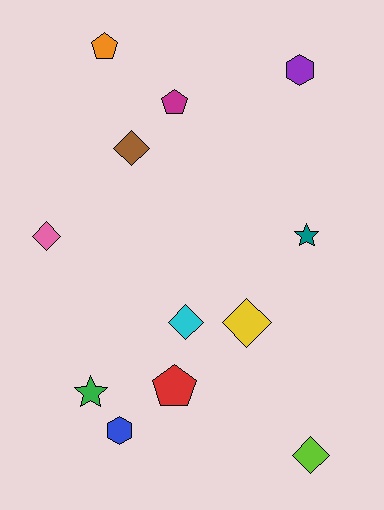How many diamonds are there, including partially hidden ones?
There are 5 diamonds.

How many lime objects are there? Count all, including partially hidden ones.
There is 1 lime object.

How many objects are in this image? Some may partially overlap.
There are 12 objects.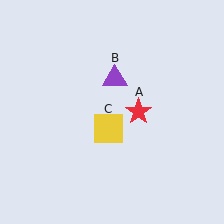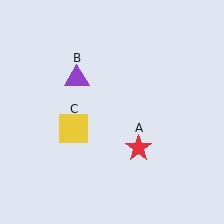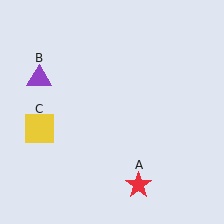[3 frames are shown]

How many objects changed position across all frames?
3 objects changed position: red star (object A), purple triangle (object B), yellow square (object C).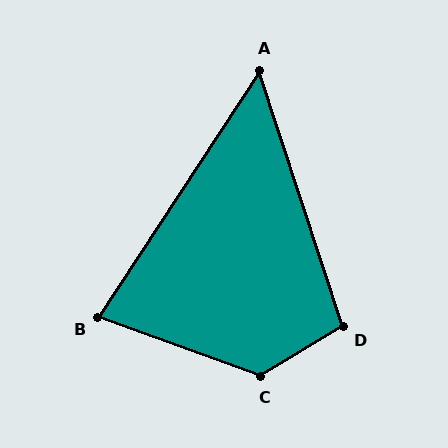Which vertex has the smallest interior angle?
A, at approximately 51 degrees.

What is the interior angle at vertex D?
Approximately 103 degrees (obtuse).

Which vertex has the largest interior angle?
C, at approximately 129 degrees.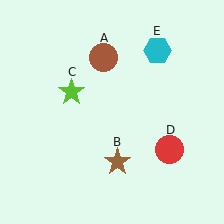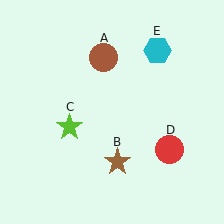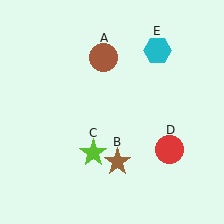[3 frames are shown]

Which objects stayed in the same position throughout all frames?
Brown circle (object A) and brown star (object B) and red circle (object D) and cyan hexagon (object E) remained stationary.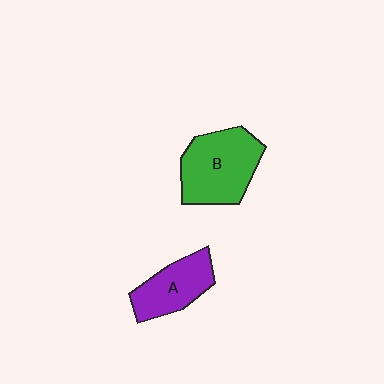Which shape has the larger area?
Shape B (green).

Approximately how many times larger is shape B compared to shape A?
Approximately 1.4 times.